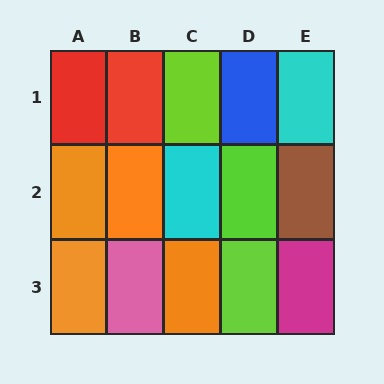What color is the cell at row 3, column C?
Orange.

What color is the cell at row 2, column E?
Brown.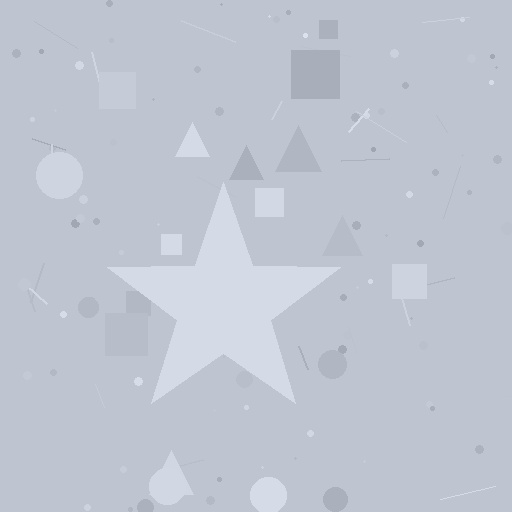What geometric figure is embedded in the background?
A star is embedded in the background.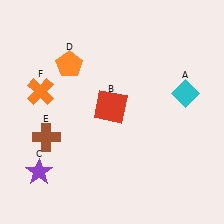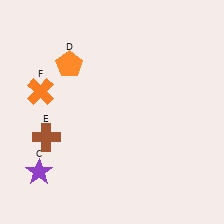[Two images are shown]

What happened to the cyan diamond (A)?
The cyan diamond (A) was removed in Image 2. It was in the top-right area of Image 1.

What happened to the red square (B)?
The red square (B) was removed in Image 2. It was in the top-left area of Image 1.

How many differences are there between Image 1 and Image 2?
There are 2 differences between the two images.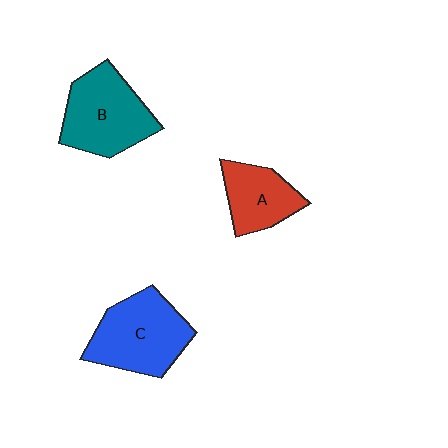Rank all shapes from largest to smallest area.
From largest to smallest: C (blue), B (teal), A (red).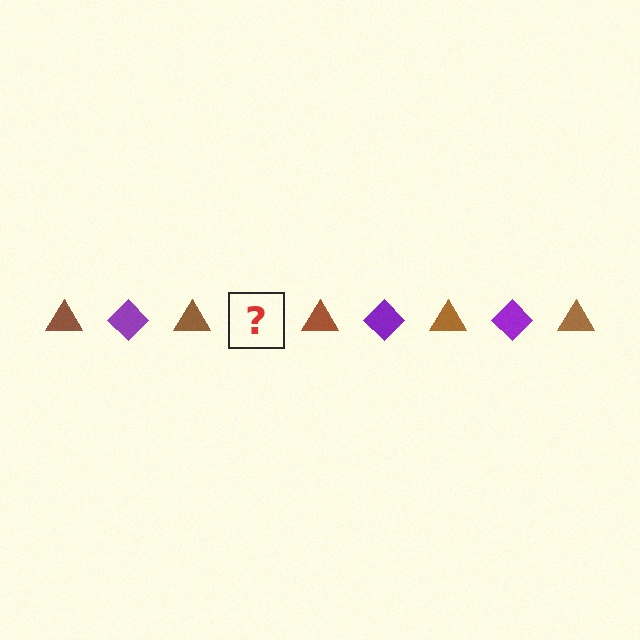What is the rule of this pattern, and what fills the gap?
The rule is that the pattern alternates between brown triangle and purple diamond. The gap should be filled with a purple diamond.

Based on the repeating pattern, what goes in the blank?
The blank should be a purple diamond.